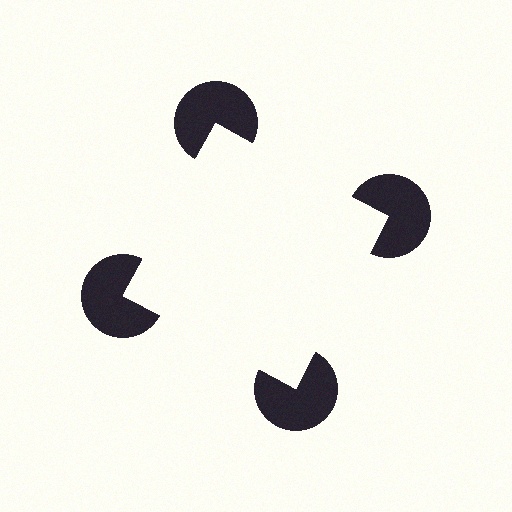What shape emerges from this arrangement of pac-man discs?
An illusory square — its edges are inferred from the aligned wedge cuts in the pac-man discs, not physically drawn.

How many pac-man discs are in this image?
There are 4 — one at each vertex of the illusory square.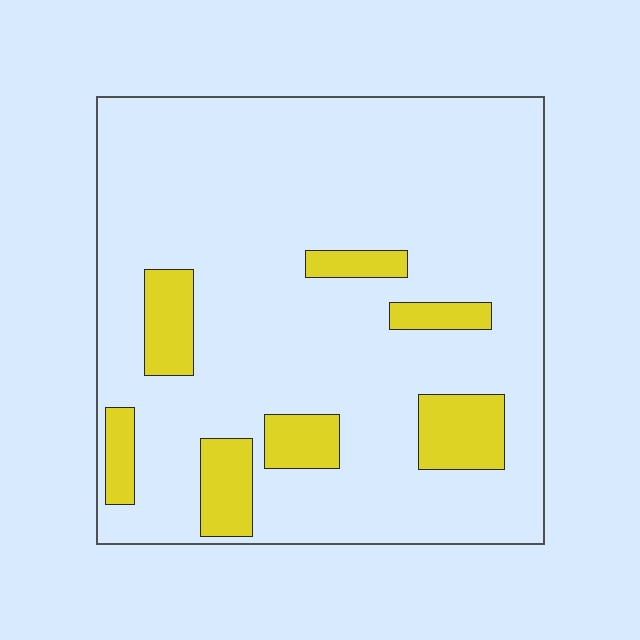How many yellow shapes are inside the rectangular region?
7.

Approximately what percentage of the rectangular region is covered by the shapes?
Approximately 15%.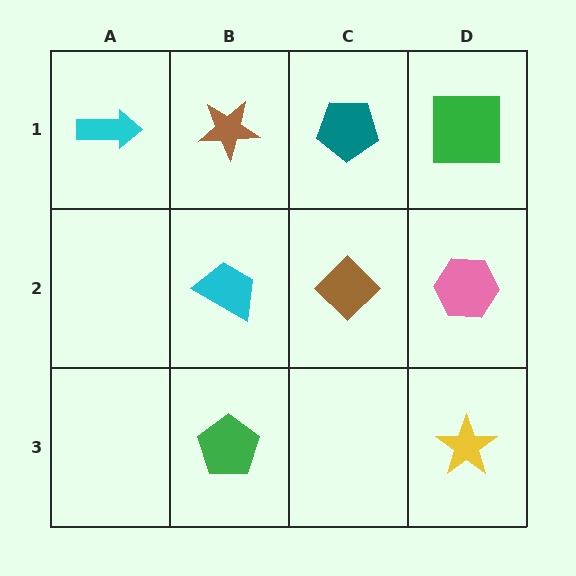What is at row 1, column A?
A cyan arrow.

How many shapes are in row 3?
2 shapes.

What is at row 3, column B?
A green pentagon.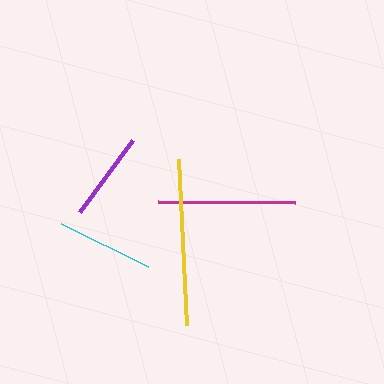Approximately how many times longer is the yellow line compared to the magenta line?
The yellow line is approximately 1.2 times the length of the magenta line.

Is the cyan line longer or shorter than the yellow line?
The yellow line is longer than the cyan line.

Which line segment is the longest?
The yellow line is the longest at approximately 166 pixels.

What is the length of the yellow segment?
The yellow segment is approximately 166 pixels long.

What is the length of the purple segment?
The purple segment is approximately 90 pixels long.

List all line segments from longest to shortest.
From longest to shortest: yellow, magenta, cyan, purple.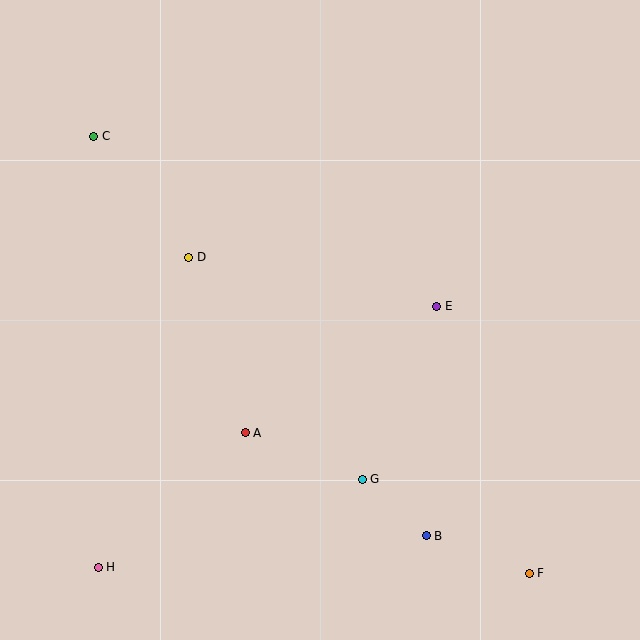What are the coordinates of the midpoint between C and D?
The midpoint between C and D is at (141, 197).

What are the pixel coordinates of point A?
Point A is at (245, 433).